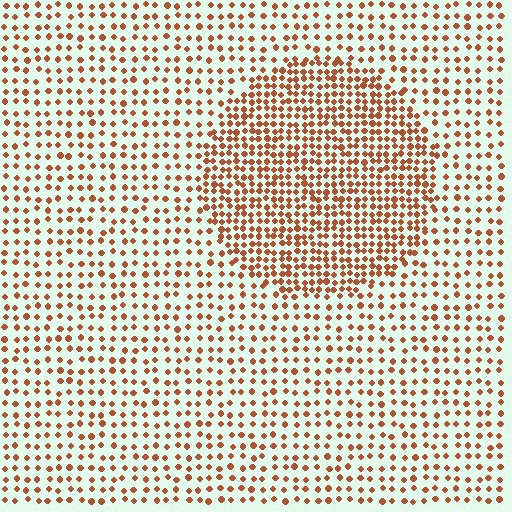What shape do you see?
I see a circle.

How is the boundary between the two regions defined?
The boundary is defined by a change in element density (approximately 2.0x ratio). All elements are the same color, size, and shape.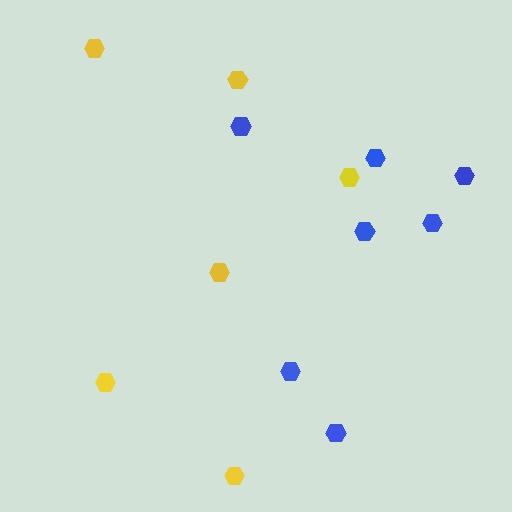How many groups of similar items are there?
There are 2 groups: one group of yellow hexagons (6) and one group of blue hexagons (7).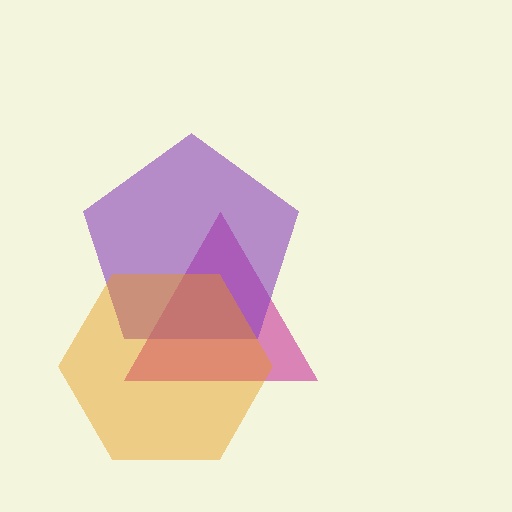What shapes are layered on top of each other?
The layered shapes are: a magenta triangle, a purple pentagon, an orange hexagon.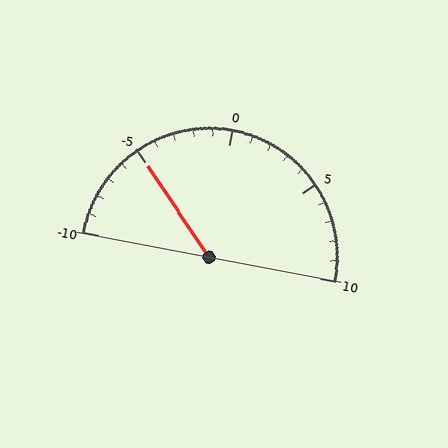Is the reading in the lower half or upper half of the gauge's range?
The reading is in the lower half of the range (-10 to 10).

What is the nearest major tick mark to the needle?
The nearest major tick mark is -5.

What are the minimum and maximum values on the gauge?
The gauge ranges from -10 to 10.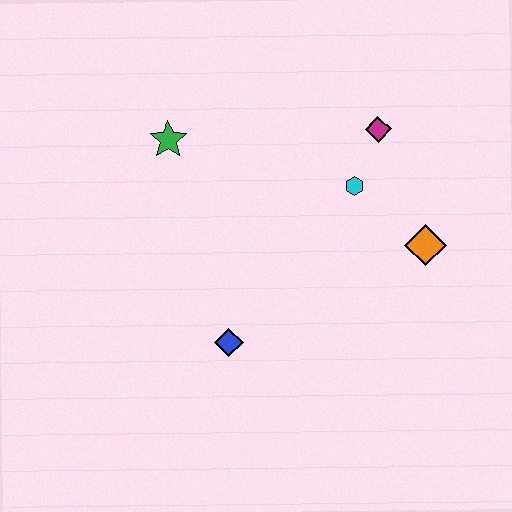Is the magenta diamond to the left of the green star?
No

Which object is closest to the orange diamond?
The cyan hexagon is closest to the orange diamond.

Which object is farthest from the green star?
The orange diamond is farthest from the green star.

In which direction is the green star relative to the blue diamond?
The green star is above the blue diamond.